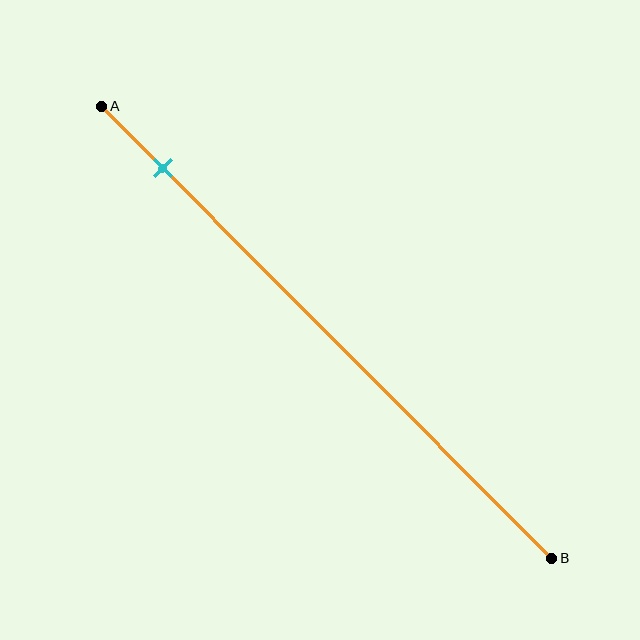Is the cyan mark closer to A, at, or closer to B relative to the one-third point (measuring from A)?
The cyan mark is closer to point A than the one-third point of segment AB.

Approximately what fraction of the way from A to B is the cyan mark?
The cyan mark is approximately 15% of the way from A to B.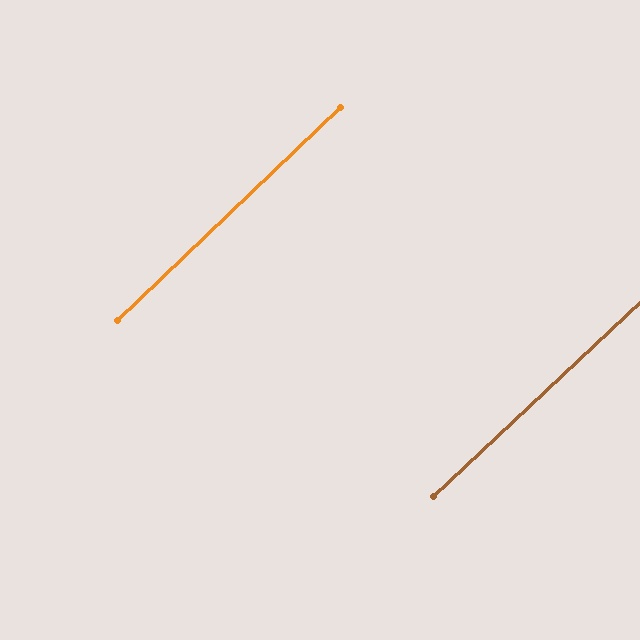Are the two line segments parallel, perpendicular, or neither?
Parallel — their directions differ by only 0.5°.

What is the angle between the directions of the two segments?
Approximately 0 degrees.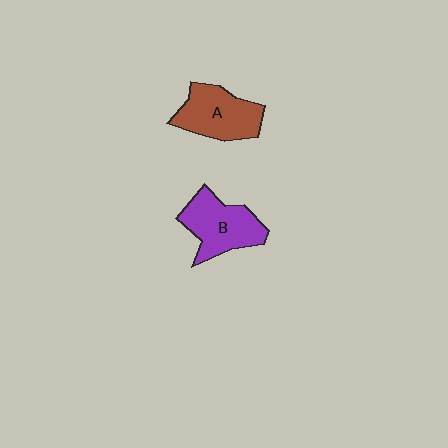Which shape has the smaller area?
Shape A (brown).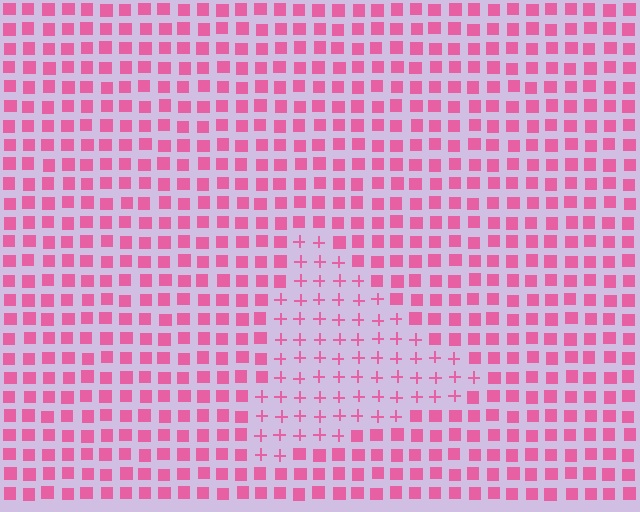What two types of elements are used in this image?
The image uses plus signs inside the triangle region and squares outside it.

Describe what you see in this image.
The image is filled with small pink elements arranged in a uniform grid. A triangle-shaped region contains plus signs, while the surrounding area contains squares. The boundary is defined purely by the change in element shape.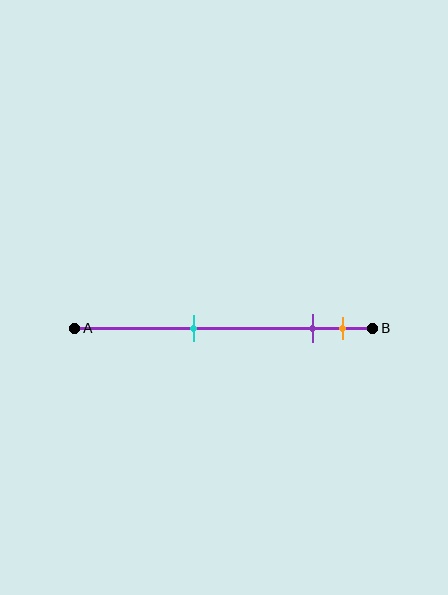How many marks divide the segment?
There are 3 marks dividing the segment.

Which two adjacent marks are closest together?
The purple and orange marks are the closest adjacent pair.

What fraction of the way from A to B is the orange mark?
The orange mark is approximately 90% (0.9) of the way from A to B.